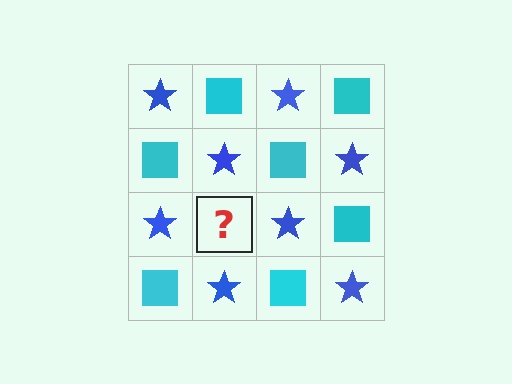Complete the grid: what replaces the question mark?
The question mark should be replaced with a cyan square.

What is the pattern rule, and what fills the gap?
The rule is that it alternates blue star and cyan square in a checkerboard pattern. The gap should be filled with a cyan square.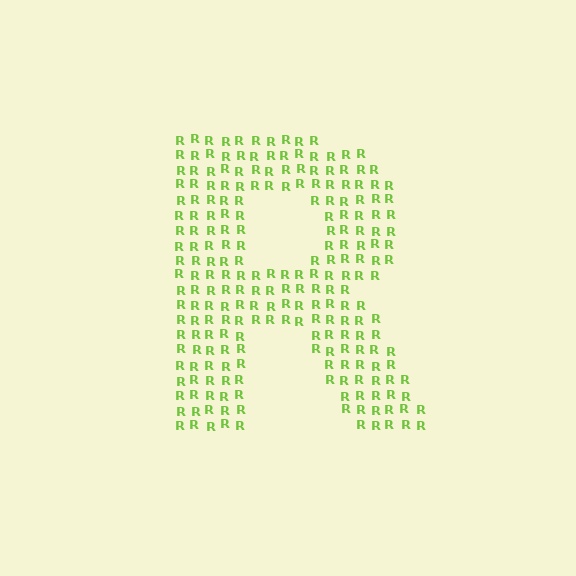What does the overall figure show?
The overall figure shows the letter R.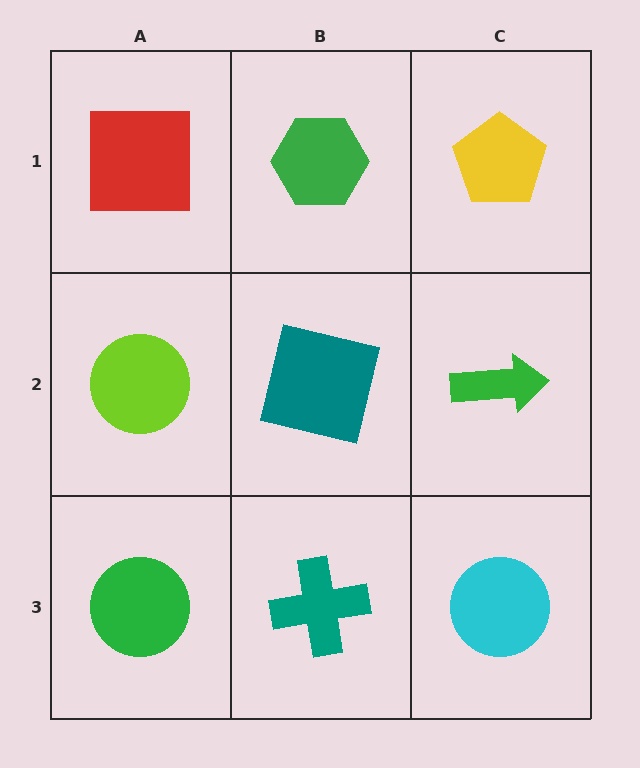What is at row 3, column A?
A green circle.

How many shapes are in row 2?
3 shapes.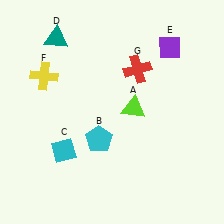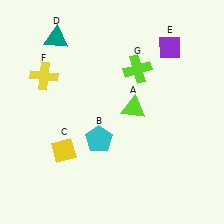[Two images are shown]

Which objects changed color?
C changed from cyan to yellow. G changed from red to lime.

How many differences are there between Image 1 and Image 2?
There are 2 differences between the two images.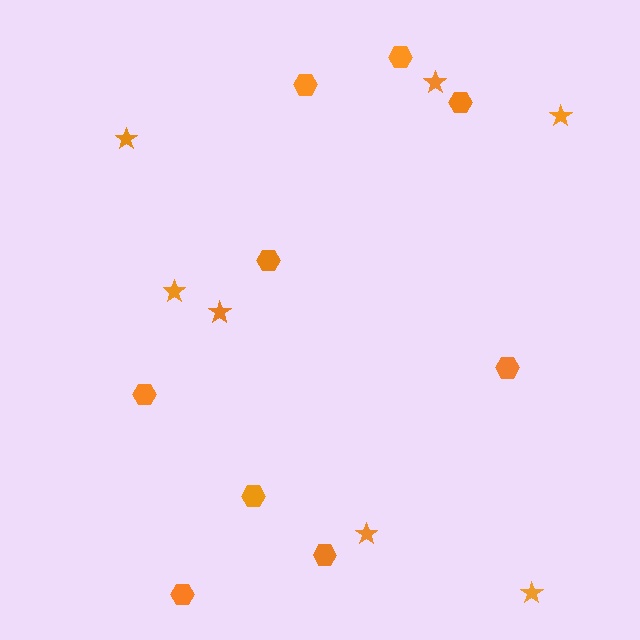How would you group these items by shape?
There are 2 groups: one group of stars (7) and one group of hexagons (9).